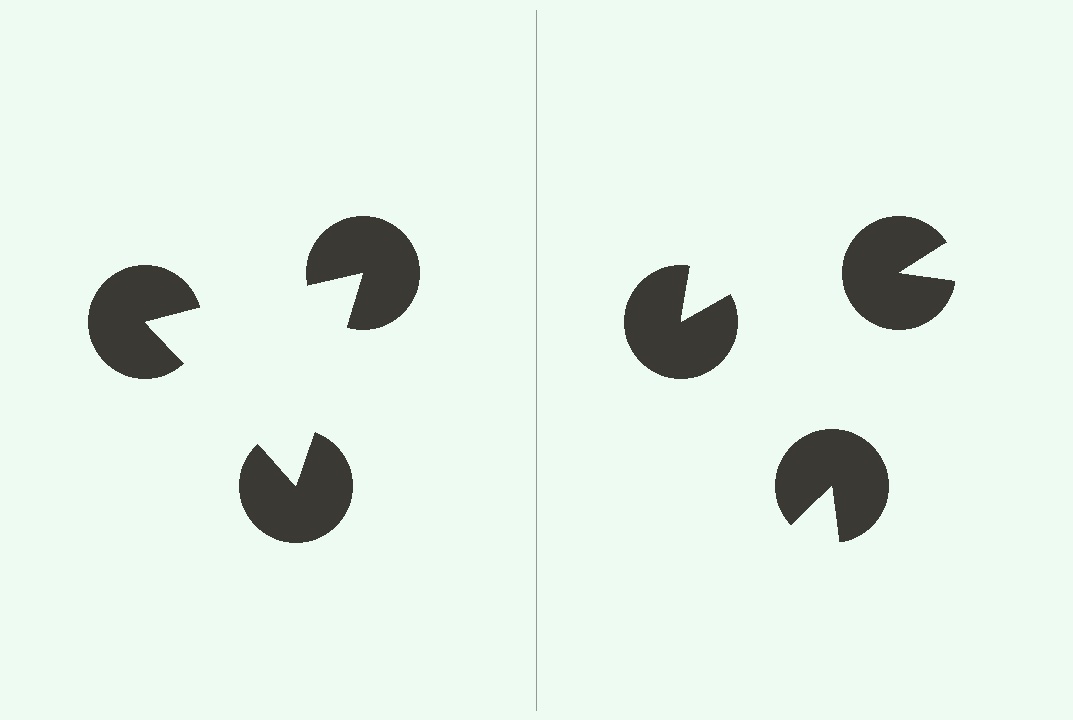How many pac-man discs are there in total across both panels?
6 — 3 on each side.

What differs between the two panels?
The pac-man discs are positioned identically on both sides; only the wedge orientations differ. On the left they align to a triangle; on the right they are misaligned.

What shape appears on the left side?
An illusory triangle.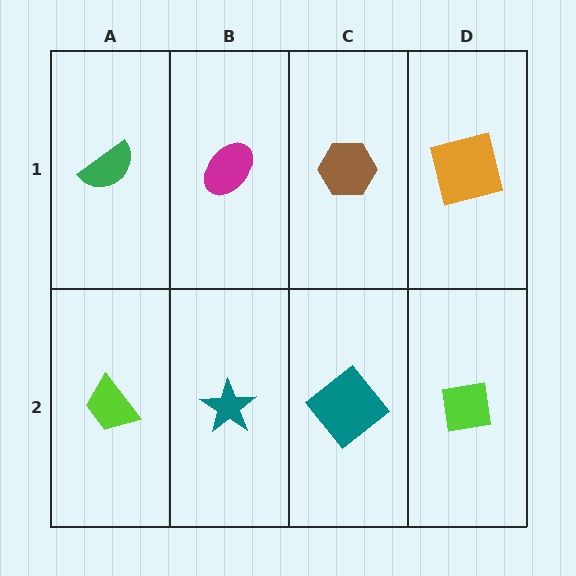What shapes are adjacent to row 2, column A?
A green semicircle (row 1, column A), a teal star (row 2, column B).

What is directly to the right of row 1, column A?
A magenta ellipse.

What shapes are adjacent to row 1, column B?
A teal star (row 2, column B), a green semicircle (row 1, column A), a brown hexagon (row 1, column C).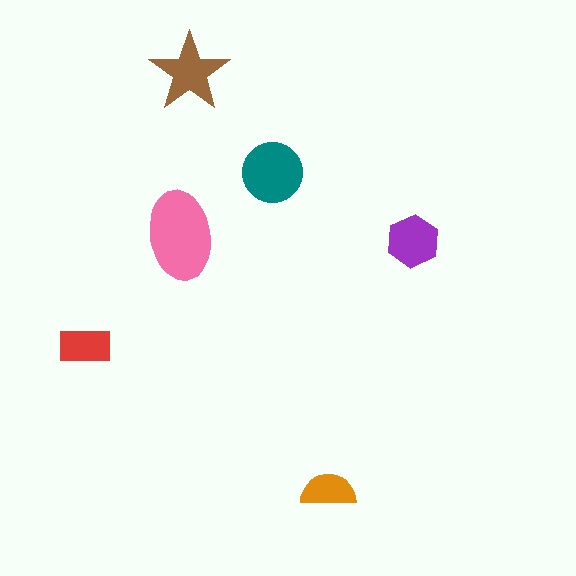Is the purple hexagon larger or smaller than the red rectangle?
Larger.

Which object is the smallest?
The orange semicircle.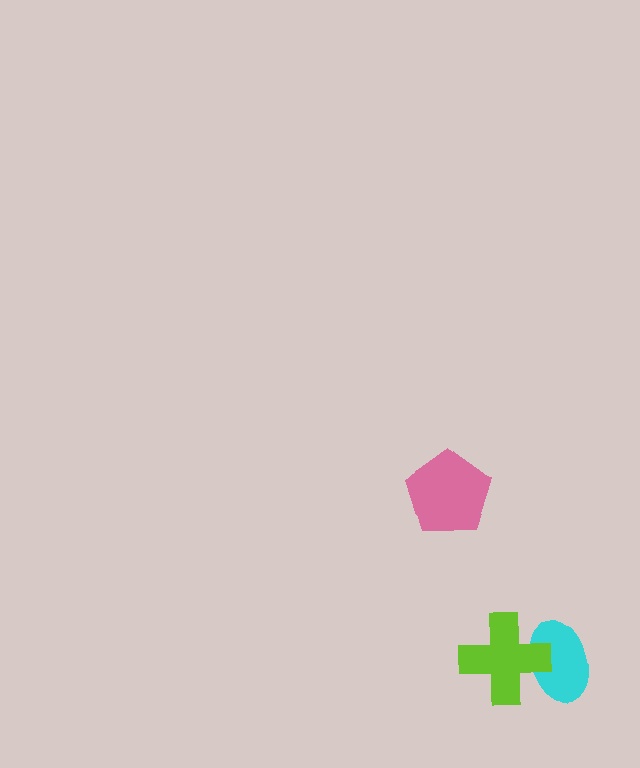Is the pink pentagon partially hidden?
No, no other shape covers it.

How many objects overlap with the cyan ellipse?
1 object overlaps with the cyan ellipse.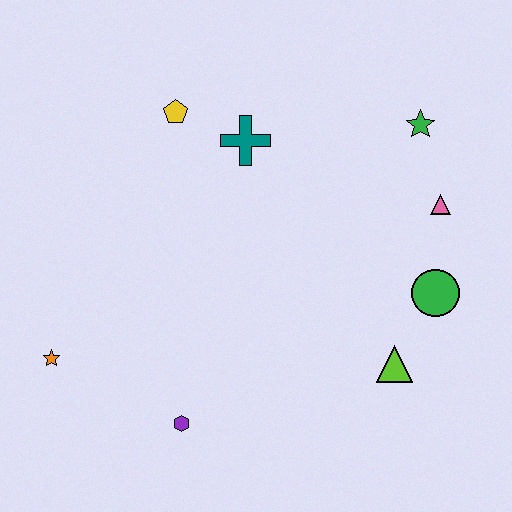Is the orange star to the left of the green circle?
Yes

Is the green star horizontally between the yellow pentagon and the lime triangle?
No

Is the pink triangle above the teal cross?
No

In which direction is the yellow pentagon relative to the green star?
The yellow pentagon is to the left of the green star.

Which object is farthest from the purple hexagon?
The green star is farthest from the purple hexagon.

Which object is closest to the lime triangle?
The green circle is closest to the lime triangle.